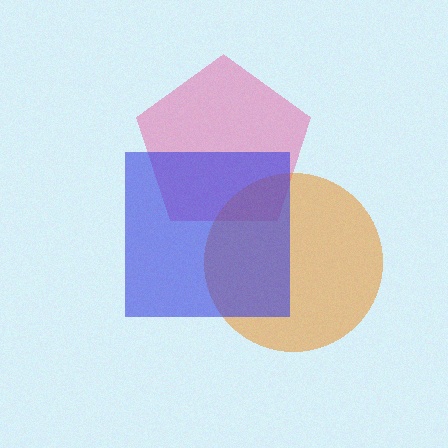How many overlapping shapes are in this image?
There are 3 overlapping shapes in the image.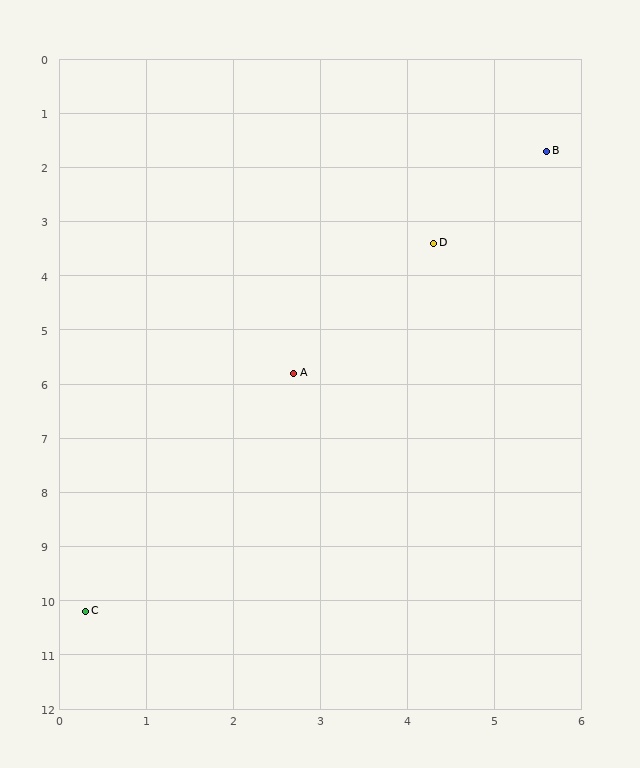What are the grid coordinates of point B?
Point B is at approximately (5.6, 1.7).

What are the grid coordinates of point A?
Point A is at approximately (2.7, 5.8).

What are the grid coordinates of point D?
Point D is at approximately (4.3, 3.4).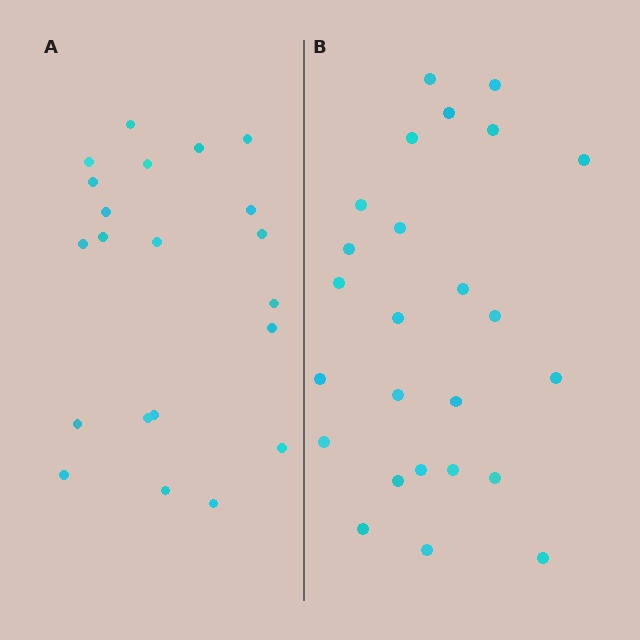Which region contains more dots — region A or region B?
Region B (the right region) has more dots.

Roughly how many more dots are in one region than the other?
Region B has about 4 more dots than region A.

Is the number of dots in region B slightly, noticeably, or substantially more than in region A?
Region B has only slightly more — the two regions are fairly close. The ratio is roughly 1.2 to 1.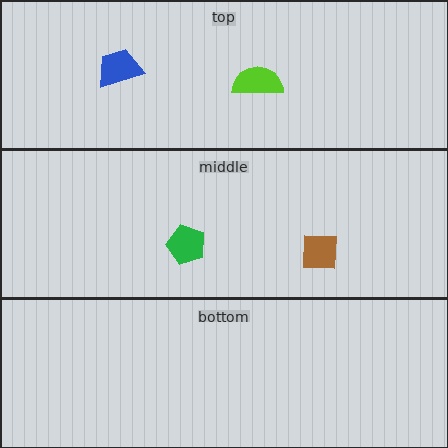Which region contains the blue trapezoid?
The top region.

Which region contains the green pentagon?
The middle region.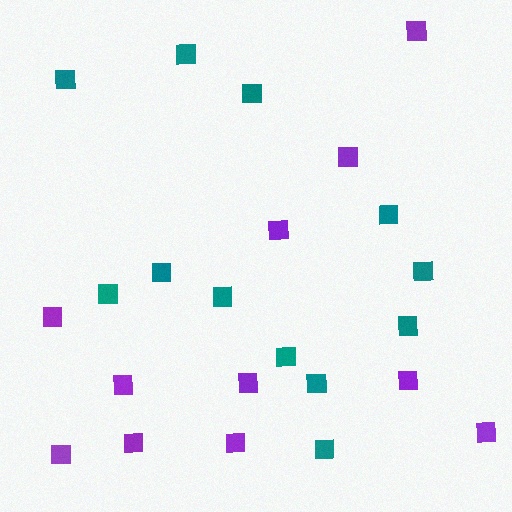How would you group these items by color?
There are 2 groups: one group of purple squares (11) and one group of teal squares (12).